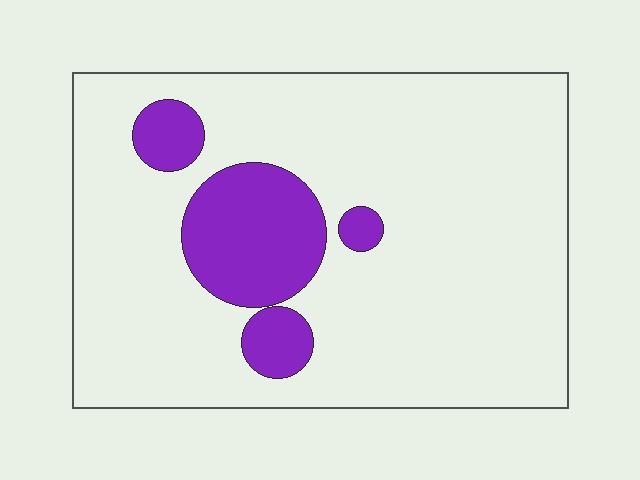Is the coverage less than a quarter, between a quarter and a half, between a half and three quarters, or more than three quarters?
Less than a quarter.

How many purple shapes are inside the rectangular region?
4.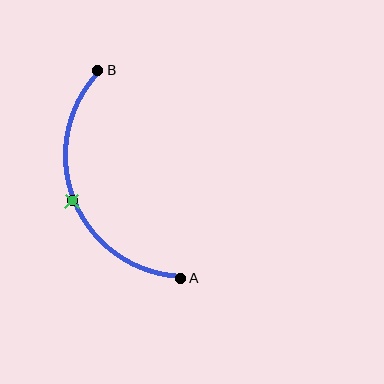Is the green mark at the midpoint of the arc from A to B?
Yes. The green mark lies on the arc at equal arc-length from both A and B — it is the arc midpoint.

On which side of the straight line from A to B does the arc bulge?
The arc bulges to the left of the straight line connecting A and B.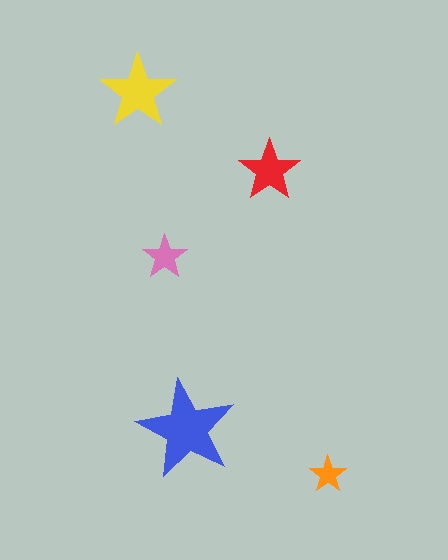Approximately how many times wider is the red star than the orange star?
About 1.5 times wider.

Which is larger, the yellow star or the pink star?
The yellow one.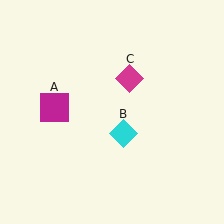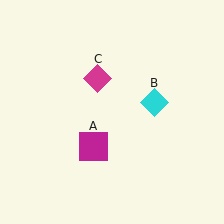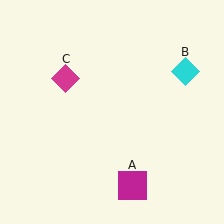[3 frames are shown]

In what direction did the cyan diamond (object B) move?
The cyan diamond (object B) moved up and to the right.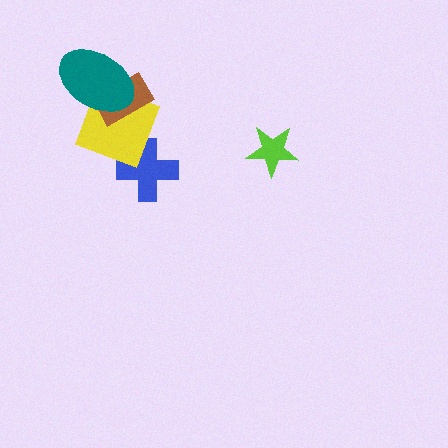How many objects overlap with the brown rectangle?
2 objects overlap with the brown rectangle.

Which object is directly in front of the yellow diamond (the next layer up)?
The brown rectangle is directly in front of the yellow diamond.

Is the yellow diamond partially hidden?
Yes, it is partially covered by another shape.